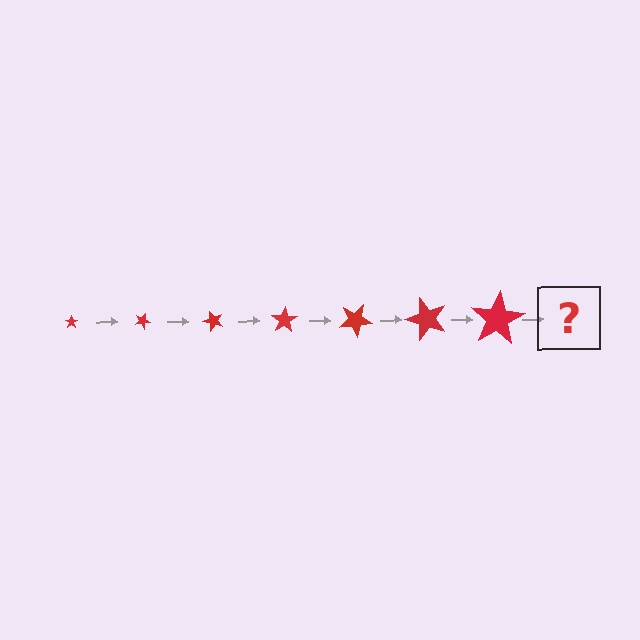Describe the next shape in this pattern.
It should be a star, larger than the previous one and rotated 175 degrees from the start.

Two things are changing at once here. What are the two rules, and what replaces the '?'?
The two rules are that the star grows larger each step and it rotates 25 degrees each step. The '?' should be a star, larger than the previous one and rotated 175 degrees from the start.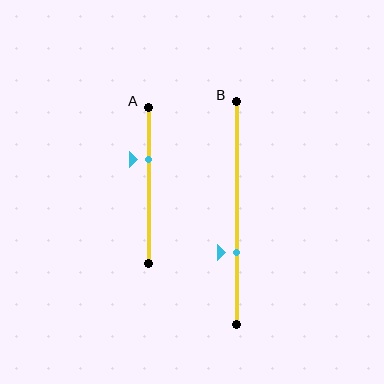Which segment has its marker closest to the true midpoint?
Segment A has its marker closest to the true midpoint.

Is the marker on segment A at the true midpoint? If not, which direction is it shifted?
No, the marker on segment A is shifted upward by about 17% of the segment length.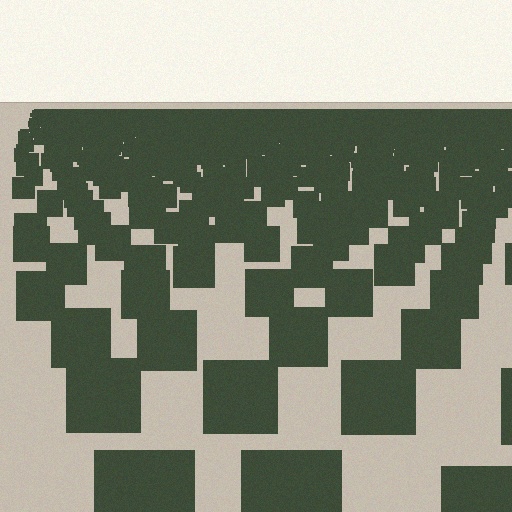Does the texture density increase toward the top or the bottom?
Density increases toward the top.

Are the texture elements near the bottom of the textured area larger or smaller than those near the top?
Larger. Near the bottom, elements are closer to the viewer and appear at a bigger on-screen size.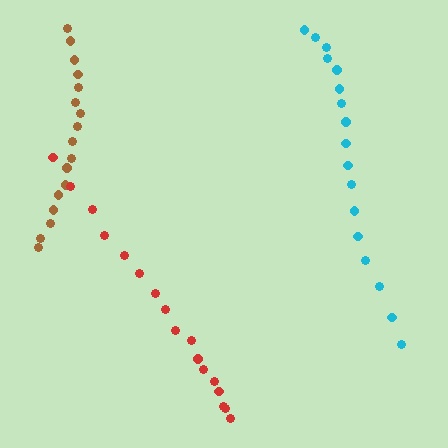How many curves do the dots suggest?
There are 3 distinct paths.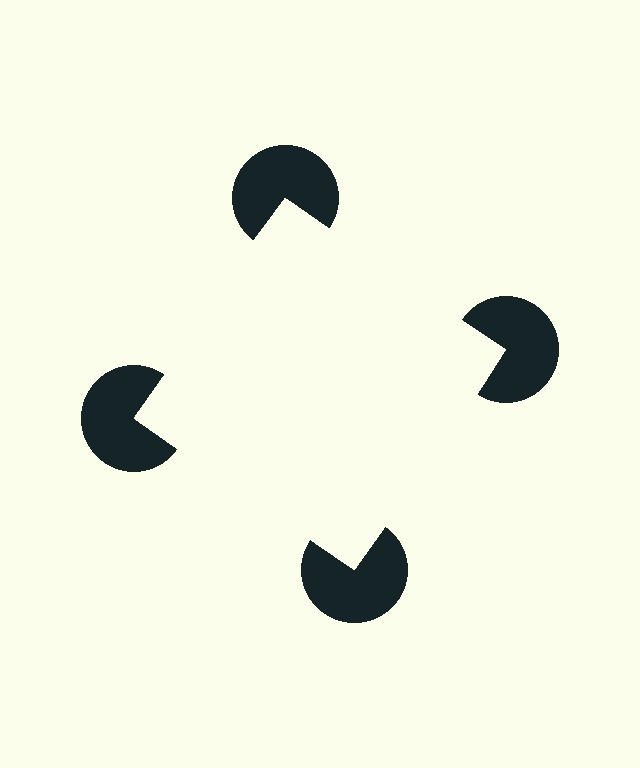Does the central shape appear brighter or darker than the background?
It typically appears slightly brighter than the background, even though no actual brightness change is drawn.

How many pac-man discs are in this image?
There are 4 — one at each vertex of the illusory square.